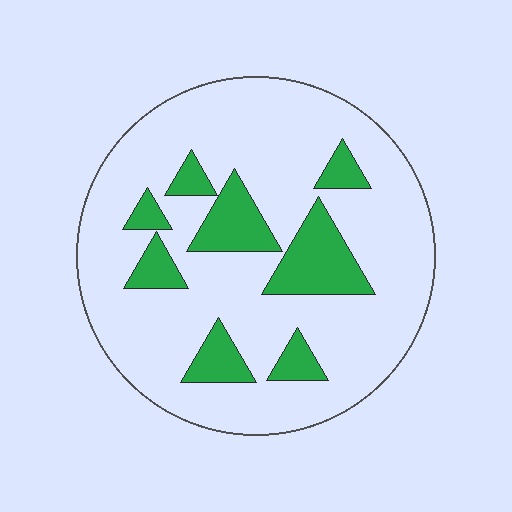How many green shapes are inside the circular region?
8.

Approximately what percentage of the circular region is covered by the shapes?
Approximately 20%.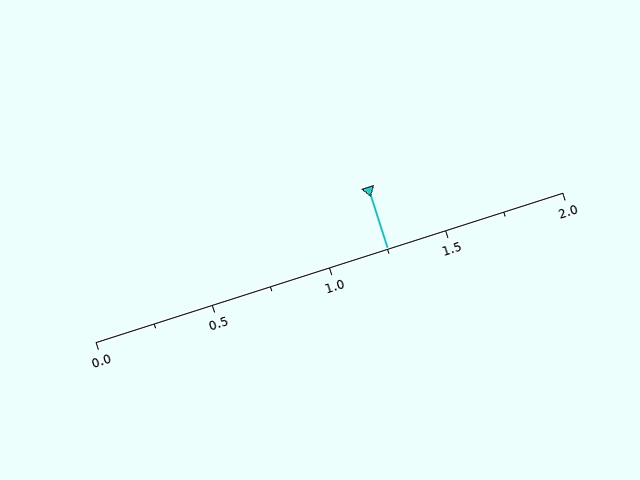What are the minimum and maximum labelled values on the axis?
The axis runs from 0.0 to 2.0.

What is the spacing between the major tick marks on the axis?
The major ticks are spaced 0.5 apart.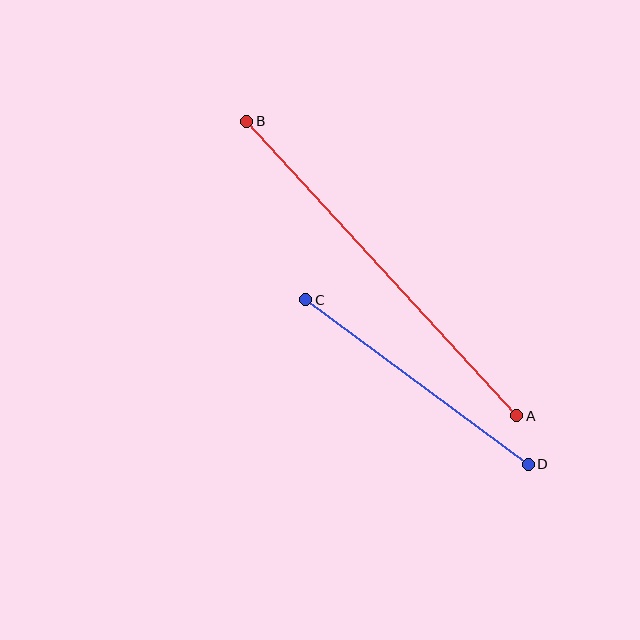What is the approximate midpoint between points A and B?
The midpoint is at approximately (382, 269) pixels.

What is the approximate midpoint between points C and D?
The midpoint is at approximately (417, 382) pixels.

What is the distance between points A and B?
The distance is approximately 399 pixels.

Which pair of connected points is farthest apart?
Points A and B are farthest apart.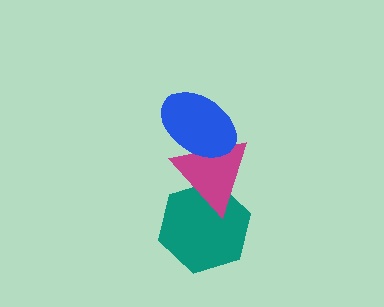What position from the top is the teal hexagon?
The teal hexagon is 3rd from the top.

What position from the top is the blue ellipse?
The blue ellipse is 1st from the top.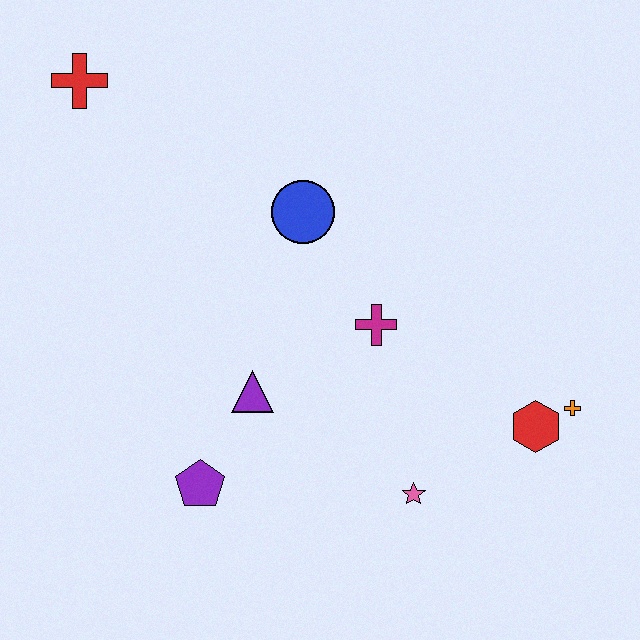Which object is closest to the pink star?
The red hexagon is closest to the pink star.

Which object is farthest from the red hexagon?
The red cross is farthest from the red hexagon.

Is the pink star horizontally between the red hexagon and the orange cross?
No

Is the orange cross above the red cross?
No